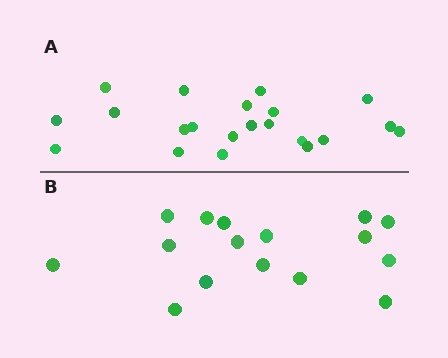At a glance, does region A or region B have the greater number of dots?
Region A (the top region) has more dots.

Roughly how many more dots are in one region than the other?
Region A has about 5 more dots than region B.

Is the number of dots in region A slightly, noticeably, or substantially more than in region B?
Region A has noticeably more, but not dramatically so. The ratio is roughly 1.3 to 1.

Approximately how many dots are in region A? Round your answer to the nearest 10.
About 20 dots. (The exact count is 21, which rounds to 20.)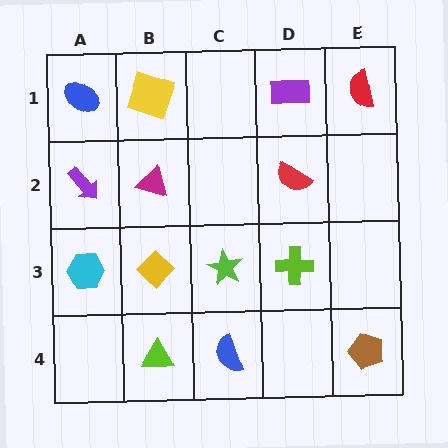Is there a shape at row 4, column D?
No, that cell is empty.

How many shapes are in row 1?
4 shapes.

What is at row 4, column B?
A lime triangle.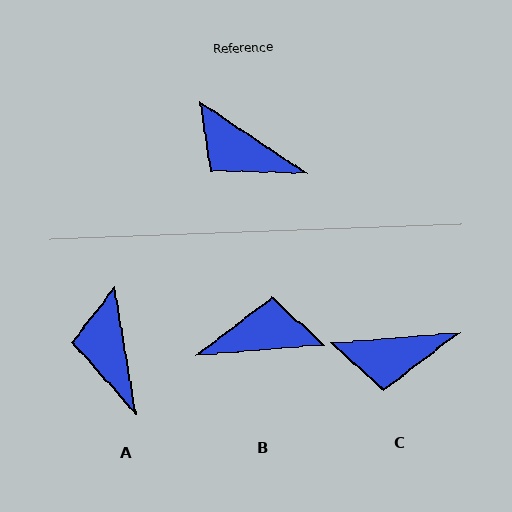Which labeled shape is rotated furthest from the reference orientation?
B, about 141 degrees away.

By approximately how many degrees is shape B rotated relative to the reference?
Approximately 141 degrees clockwise.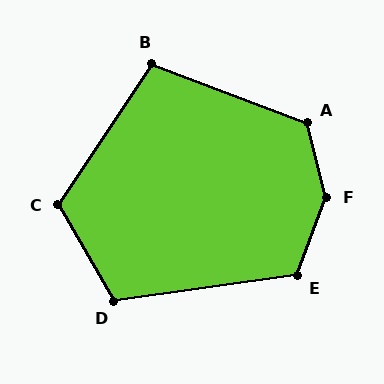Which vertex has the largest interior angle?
F, at approximately 145 degrees.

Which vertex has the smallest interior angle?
B, at approximately 103 degrees.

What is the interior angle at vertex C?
Approximately 116 degrees (obtuse).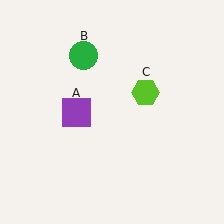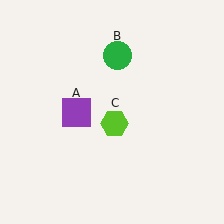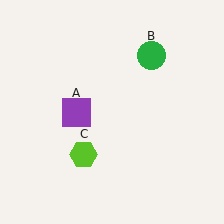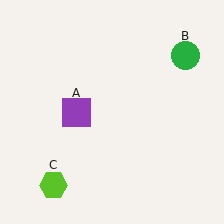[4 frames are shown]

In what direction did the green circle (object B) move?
The green circle (object B) moved right.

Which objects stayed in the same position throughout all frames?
Purple square (object A) remained stationary.